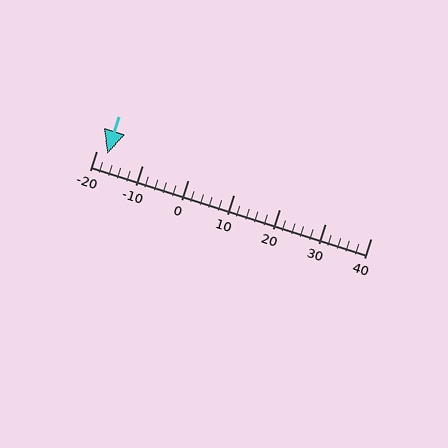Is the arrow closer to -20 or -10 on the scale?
The arrow is closer to -20.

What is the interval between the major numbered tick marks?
The major tick marks are spaced 10 units apart.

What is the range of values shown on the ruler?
The ruler shows values from -20 to 40.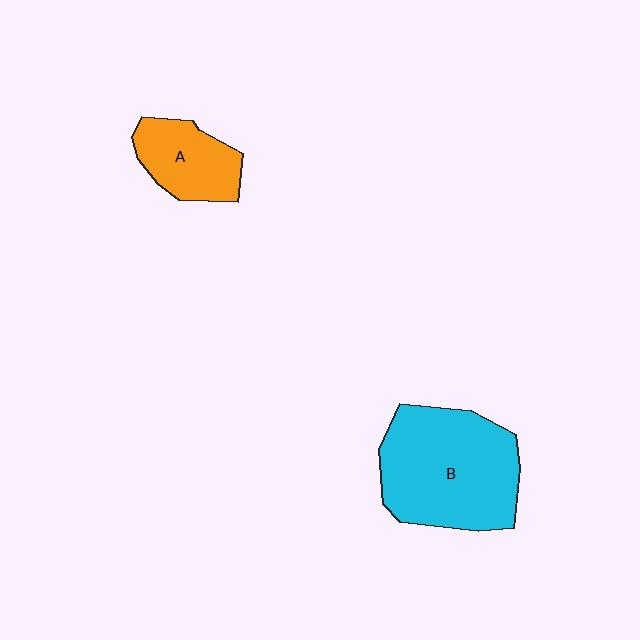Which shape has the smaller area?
Shape A (orange).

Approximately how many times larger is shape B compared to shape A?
Approximately 2.2 times.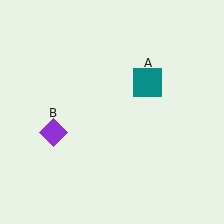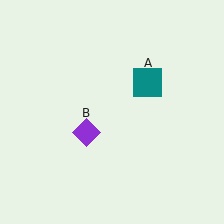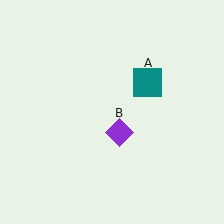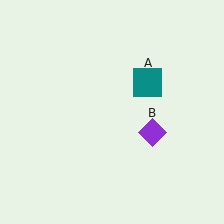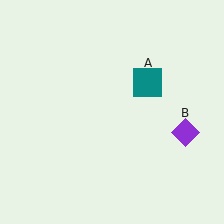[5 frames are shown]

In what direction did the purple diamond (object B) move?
The purple diamond (object B) moved right.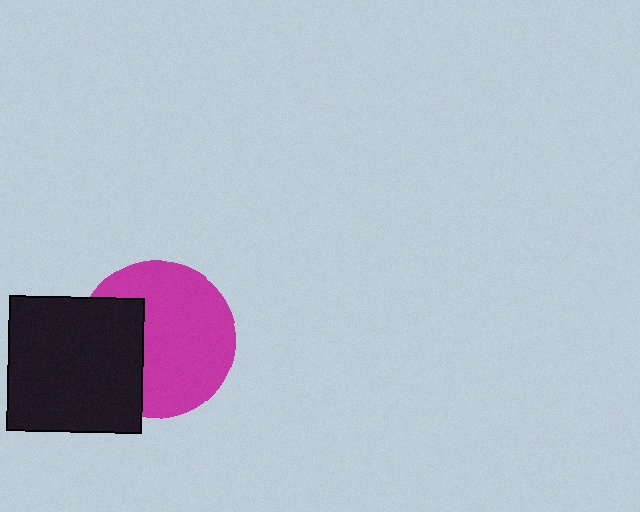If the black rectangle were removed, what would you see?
You would see the complete magenta circle.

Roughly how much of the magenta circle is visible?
Most of it is visible (roughly 67%).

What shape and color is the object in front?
The object in front is a black rectangle.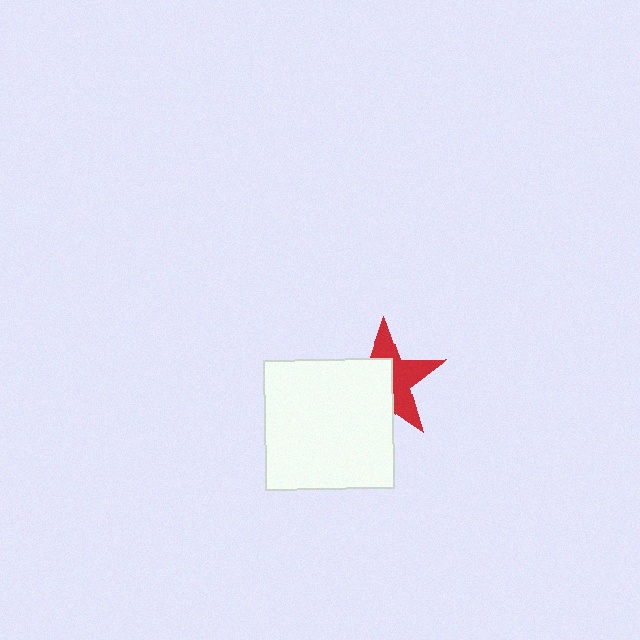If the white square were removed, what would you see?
You would see the complete red star.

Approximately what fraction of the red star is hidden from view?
Roughly 51% of the red star is hidden behind the white square.